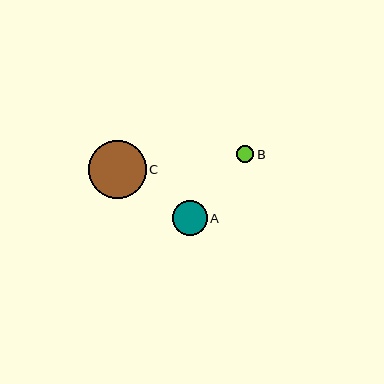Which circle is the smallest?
Circle B is the smallest with a size of approximately 17 pixels.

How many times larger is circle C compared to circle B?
Circle C is approximately 3.3 times the size of circle B.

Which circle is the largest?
Circle C is the largest with a size of approximately 58 pixels.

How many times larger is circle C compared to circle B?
Circle C is approximately 3.3 times the size of circle B.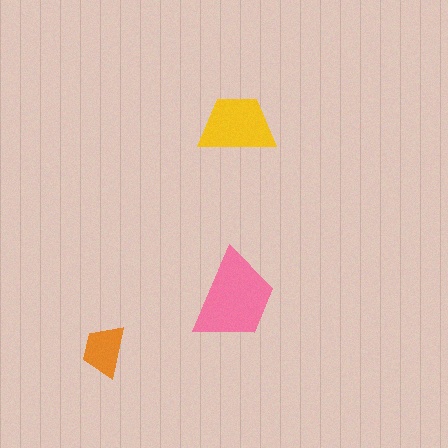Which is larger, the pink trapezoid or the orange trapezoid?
The pink one.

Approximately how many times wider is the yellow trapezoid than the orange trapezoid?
About 1.5 times wider.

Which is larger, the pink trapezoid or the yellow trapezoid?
The pink one.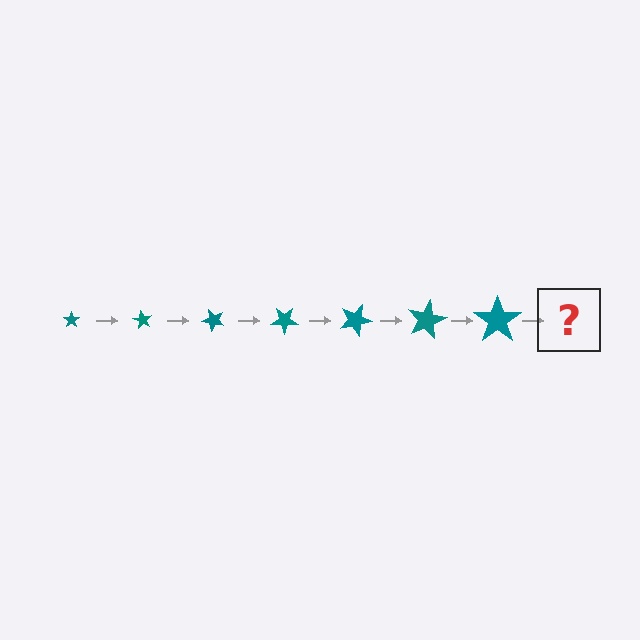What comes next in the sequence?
The next element should be a star, larger than the previous one and rotated 420 degrees from the start.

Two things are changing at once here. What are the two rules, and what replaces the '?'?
The two rules are that the star grows larger each step and it rotates 60 degrees each step. The '?' should be a star, larger than the previous one and rotated 420 degrees from the start.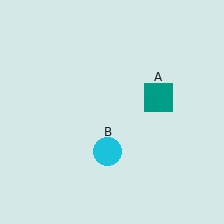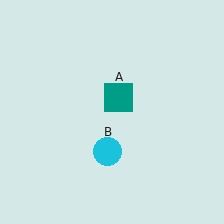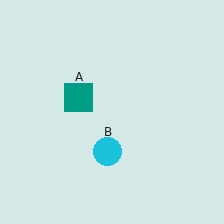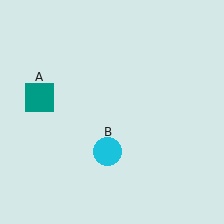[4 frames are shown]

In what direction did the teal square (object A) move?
The teal square (object A) moved left.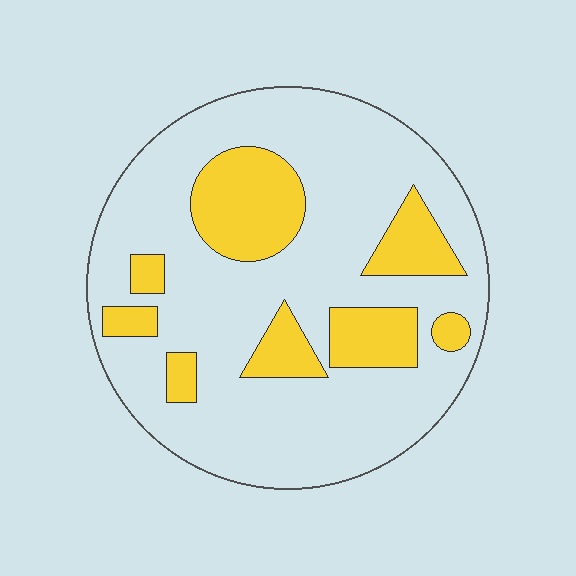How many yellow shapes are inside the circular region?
8.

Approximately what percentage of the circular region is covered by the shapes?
Approximately 25%.